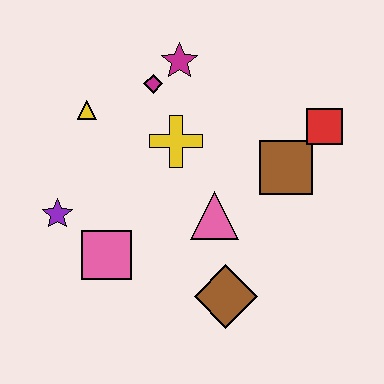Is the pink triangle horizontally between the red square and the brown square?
No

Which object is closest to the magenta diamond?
The magenta star is closest to the magenta diamond.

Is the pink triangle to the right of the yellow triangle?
Yes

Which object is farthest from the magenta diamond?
The brown diamond is farthest from the magenta diamond.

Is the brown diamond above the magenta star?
No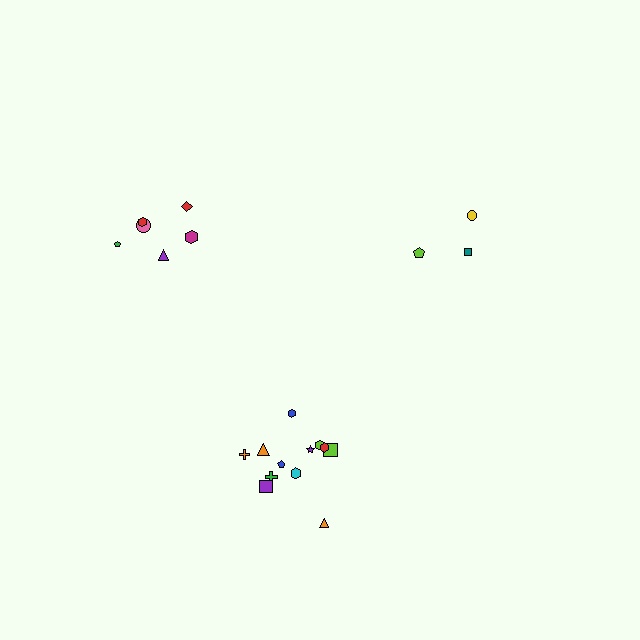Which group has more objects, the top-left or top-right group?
The top-left group.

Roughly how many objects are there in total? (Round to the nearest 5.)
Roughly 20 objects in total.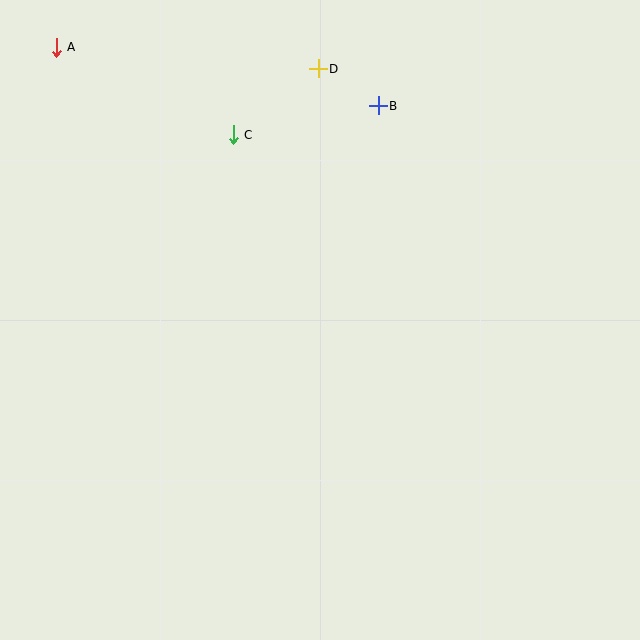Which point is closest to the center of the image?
Point C at (233, 135) is closest to the center.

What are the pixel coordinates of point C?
Point C is at (233, 135).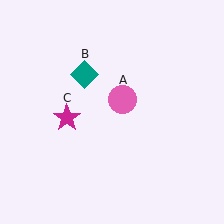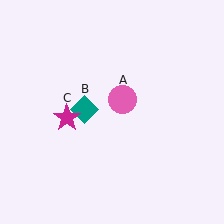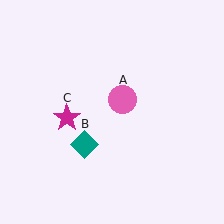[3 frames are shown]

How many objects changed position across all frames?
1 object changed position: teal diamond (object B).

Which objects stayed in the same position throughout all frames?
Pink circle (object A) and magenta star (object C) remained stationary.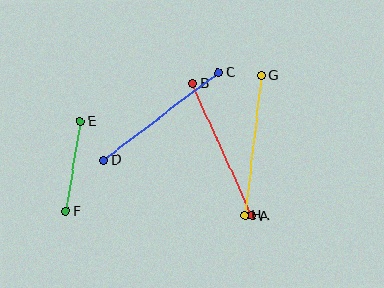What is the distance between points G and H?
The distance is approximately 141 pixels.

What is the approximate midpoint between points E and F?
The midpoint is at approximately (73, 167) pixels.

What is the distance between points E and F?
The distance is approximately 91 pixels.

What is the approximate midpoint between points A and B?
The midpoint is at approximately (222, 149) pixels.